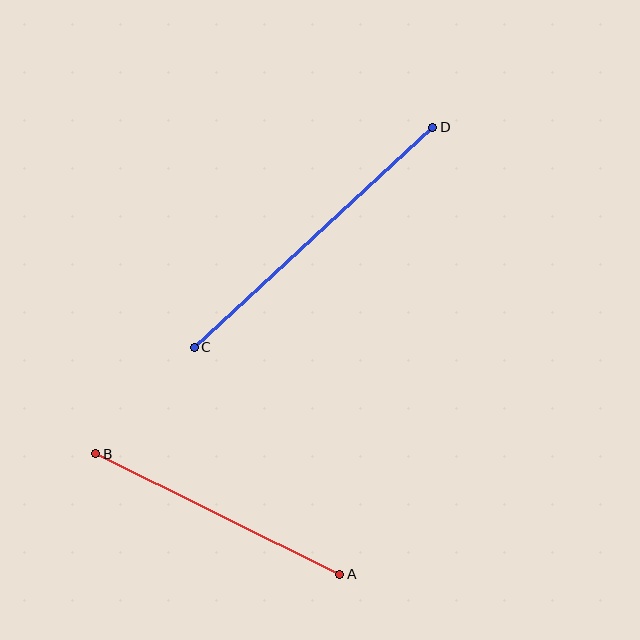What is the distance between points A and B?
The distance is approximately 272 pixels.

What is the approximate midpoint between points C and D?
The midpoint is at approximately (314, 237) pixels.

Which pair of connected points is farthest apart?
Points C and D are farthest apart.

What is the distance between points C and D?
The distance is approximately 325 pixels.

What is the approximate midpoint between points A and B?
The midpoint is at approximately (218, 514) pixels.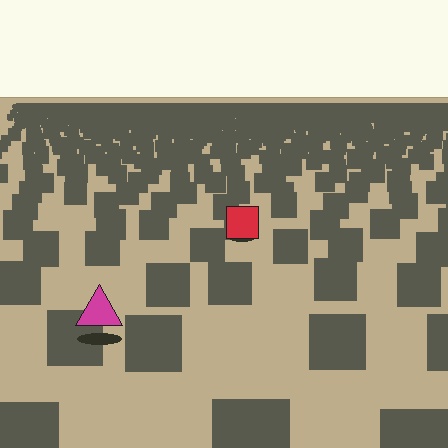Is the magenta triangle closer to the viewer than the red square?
Yes. The magenta triangle is closer — you can tell from the texture gradient: the ground texture is coarser near it.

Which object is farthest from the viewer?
The red square is farthest from the viewer. It appears smaller and the ground texture around it is denser.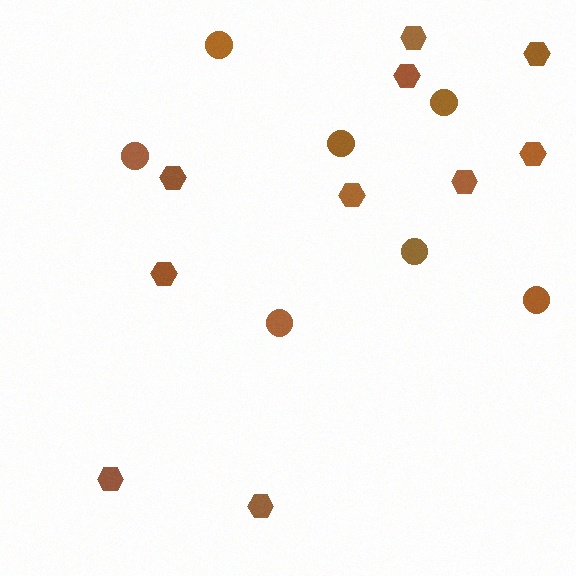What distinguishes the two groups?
There are 2 groups: one group of hexagons (10) and one group of circles (7).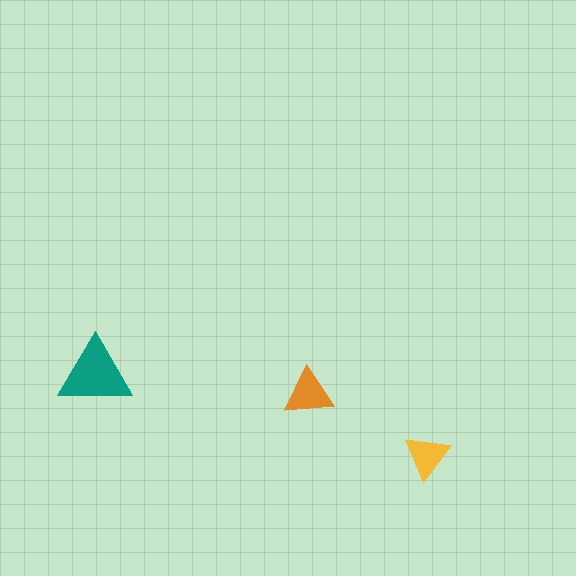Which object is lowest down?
The yellow triangle is bottommost.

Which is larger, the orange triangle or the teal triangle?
The teal one.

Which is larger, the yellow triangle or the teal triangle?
The teal one.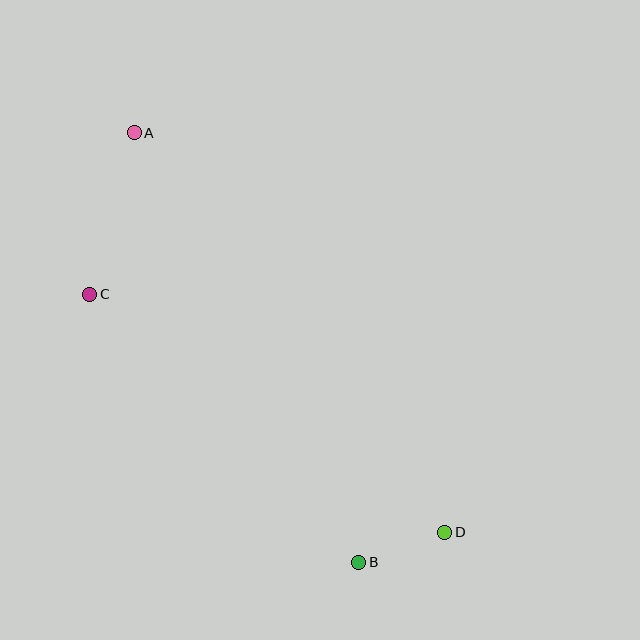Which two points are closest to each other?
Points B and D are closest to each other.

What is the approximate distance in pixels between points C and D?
The distance between C and D is approximately 428 pixels.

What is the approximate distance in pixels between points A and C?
The distance between A and C is approximately 168 pixels.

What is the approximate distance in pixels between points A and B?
The distance between A and B is approximately 485 pixels.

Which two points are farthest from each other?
Points A and D are farthest from each other.